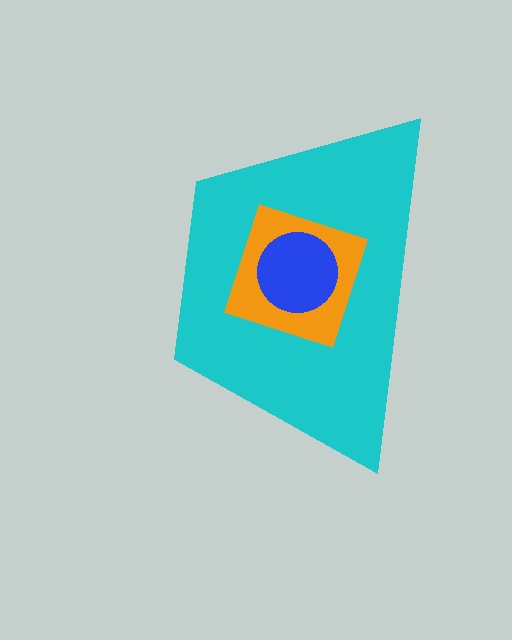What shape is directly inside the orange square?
The blue circle.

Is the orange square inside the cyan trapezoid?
Yes.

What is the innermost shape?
The blue circle.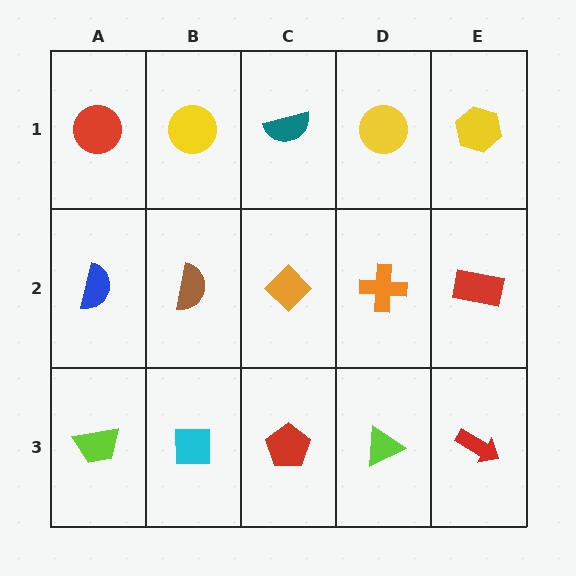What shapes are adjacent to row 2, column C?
A teal semicircle (row 1, column C), a red pentagon (row 3, column C), a brown semicircle (row 2, column B), an orange cross (row 2, column D).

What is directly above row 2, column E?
A yellow hexagon.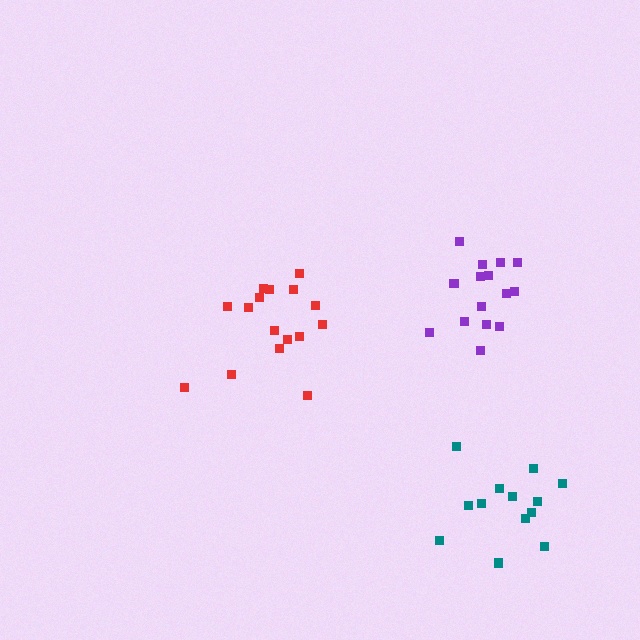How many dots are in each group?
Group 1: 15 dots, Group 2: 16 dots, Group 3: 13 dots (44 total).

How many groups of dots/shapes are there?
There are 3 groups.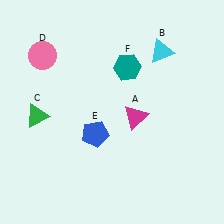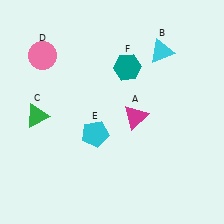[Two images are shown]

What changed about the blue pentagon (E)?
In Image 1, E is blue. In Image 2, it changed to cyan.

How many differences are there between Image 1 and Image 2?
There is 1 difference between the two images.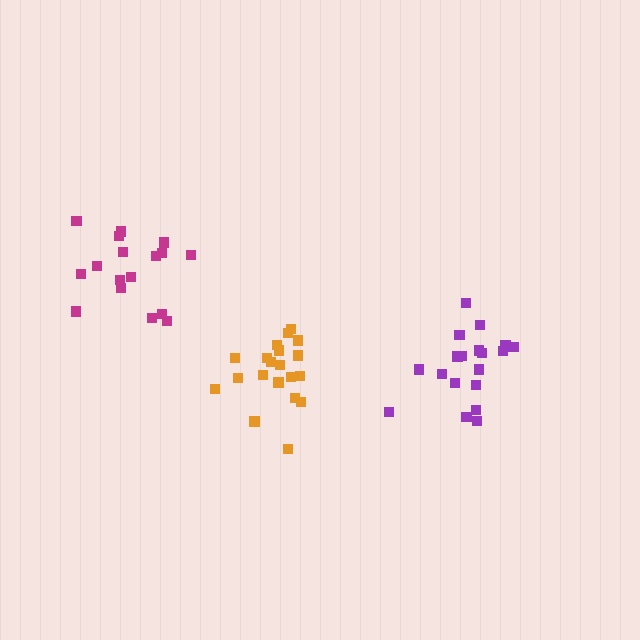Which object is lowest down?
The orange cluster is bottommost.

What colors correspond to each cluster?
The clusters are colored: purple, orange, magenta.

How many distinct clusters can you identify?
There are 3 distinct clusters.